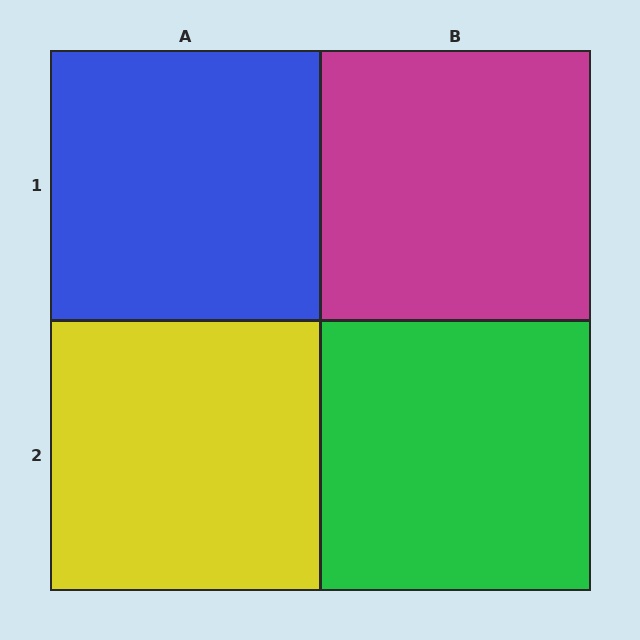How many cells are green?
1 cell is green.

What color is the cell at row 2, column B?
Green.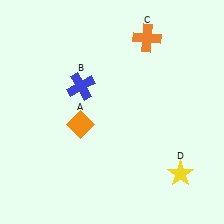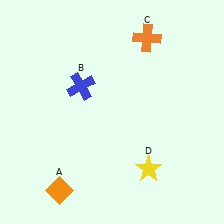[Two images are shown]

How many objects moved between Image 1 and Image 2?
2 objects moved between the two images.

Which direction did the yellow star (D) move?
The yellow star (D) moved left.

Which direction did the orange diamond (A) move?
The orange diamond (A) moved down.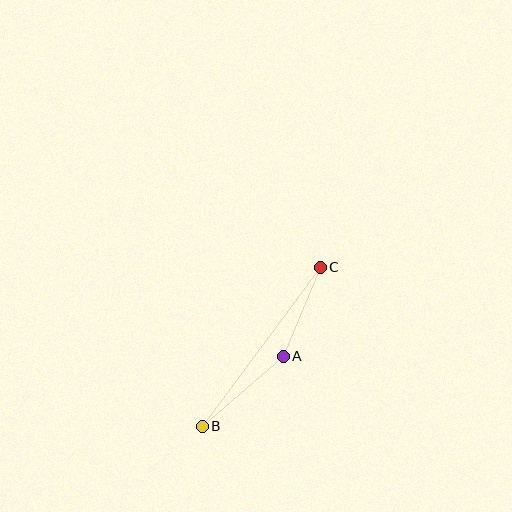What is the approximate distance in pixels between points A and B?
The distance between A and B is approximately 107 pixels.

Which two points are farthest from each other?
Points B and C are farthest from each other.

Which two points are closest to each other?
Points A and C are closest to each other.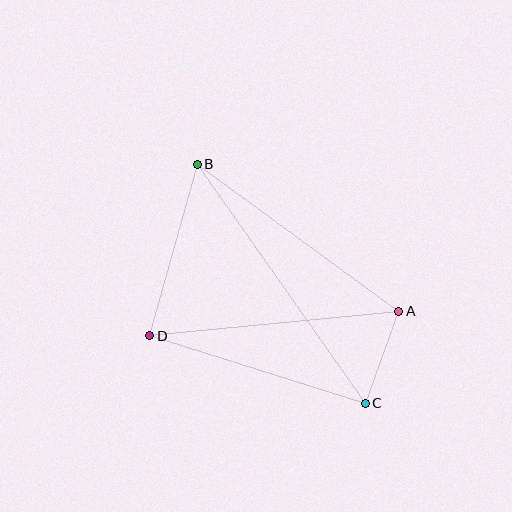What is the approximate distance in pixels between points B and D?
The distance between B and D is approximately 178 pixels.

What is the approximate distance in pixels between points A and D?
The distance between A and D is approximately 250 pixels.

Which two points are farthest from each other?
Points B and C are farthest from each other.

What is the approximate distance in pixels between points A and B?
The distance between A and B is approximately 250 pixels.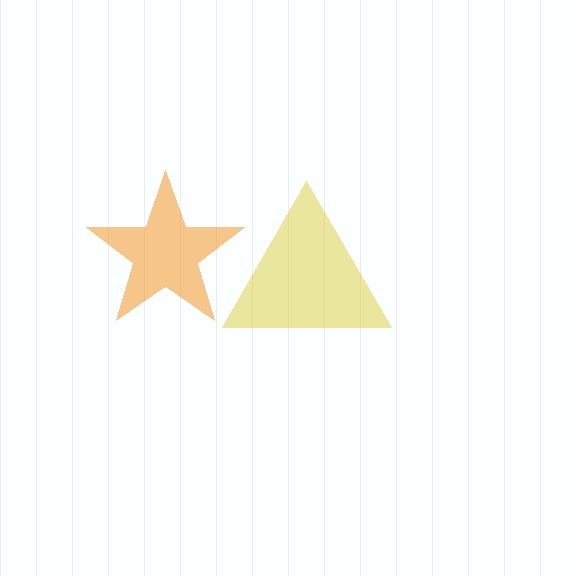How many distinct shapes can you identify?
There are 2 distinct shapes: an orange star, a yellow triangle.